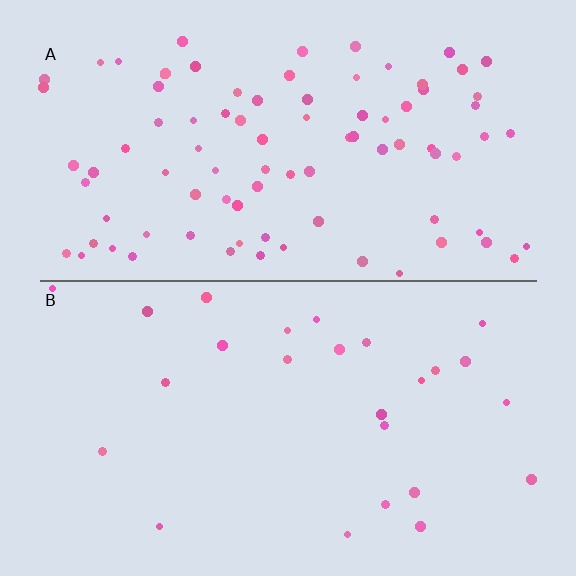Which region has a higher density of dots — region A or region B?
A (the top).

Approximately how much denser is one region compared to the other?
Approximately 3.5× — region A over region B.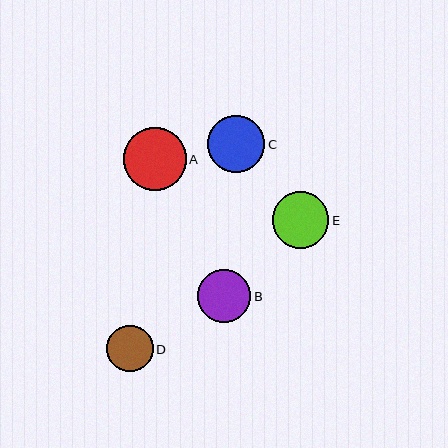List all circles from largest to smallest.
From largest to smallest: A, C, E, B, D.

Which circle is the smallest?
Circle D is the smallest with a size of approximately 46 pixels.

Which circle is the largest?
Circle A is the largest with a size of approximately 63 pixels.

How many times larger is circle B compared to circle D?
Circle B is approximately 1.1 times the size of circle D.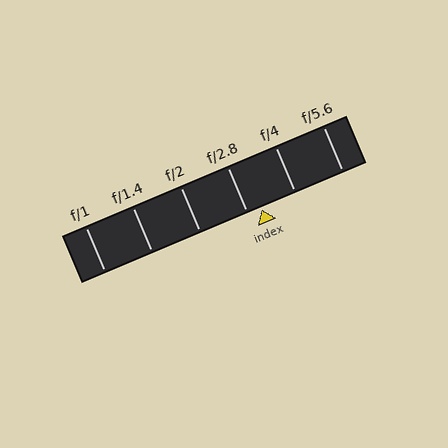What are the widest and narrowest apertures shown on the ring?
The widest aperture shown is f/1 and the narrowest is f/5.6.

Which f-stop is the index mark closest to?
The index mark is closest to f/2.8.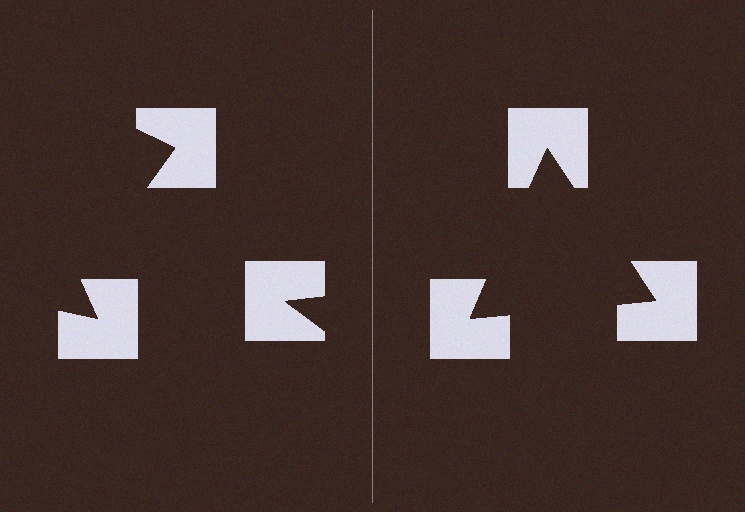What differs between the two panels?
The notched squares are positioned identically on both sides; only the wedge orientations differ. On the right they align to a triangle; on the left they are misaligned.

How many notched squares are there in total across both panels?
6 — 3 on each side.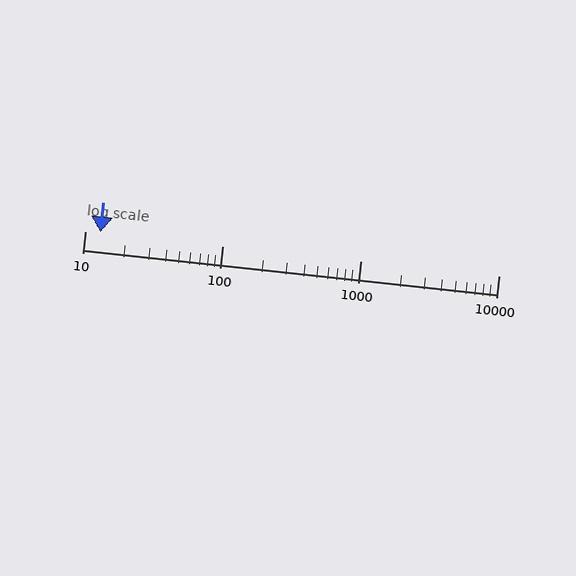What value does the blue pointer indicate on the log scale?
The pointer indicates approximately 13.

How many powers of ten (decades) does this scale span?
The scale spans 3 decades, from 10 to 10000.